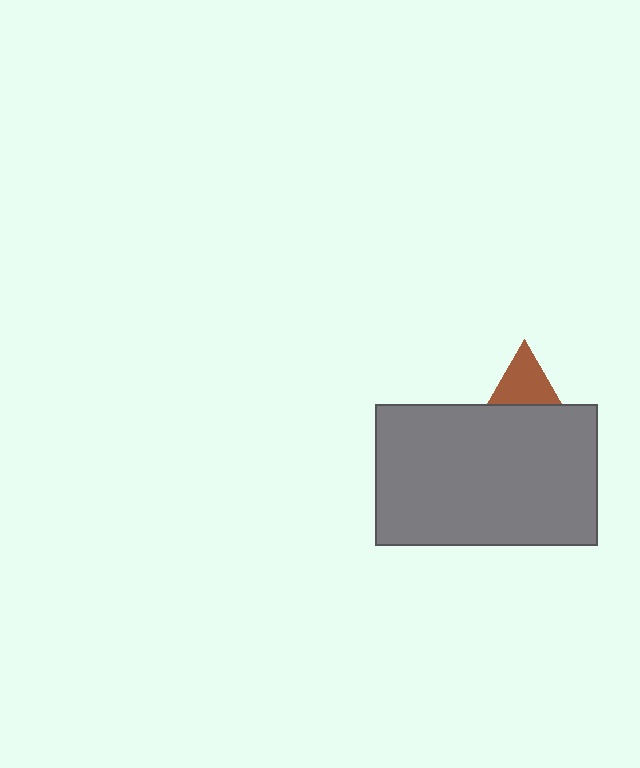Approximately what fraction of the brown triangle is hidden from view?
Roughly 53% of the brown triangle is hidden behind the gray rectangle.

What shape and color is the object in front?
The object in front is a gray rectangle.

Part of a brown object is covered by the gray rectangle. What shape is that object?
It is a triangle.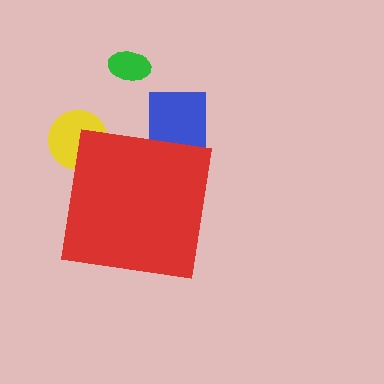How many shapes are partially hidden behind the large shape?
3 shapes are partially hidden.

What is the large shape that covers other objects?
A red square.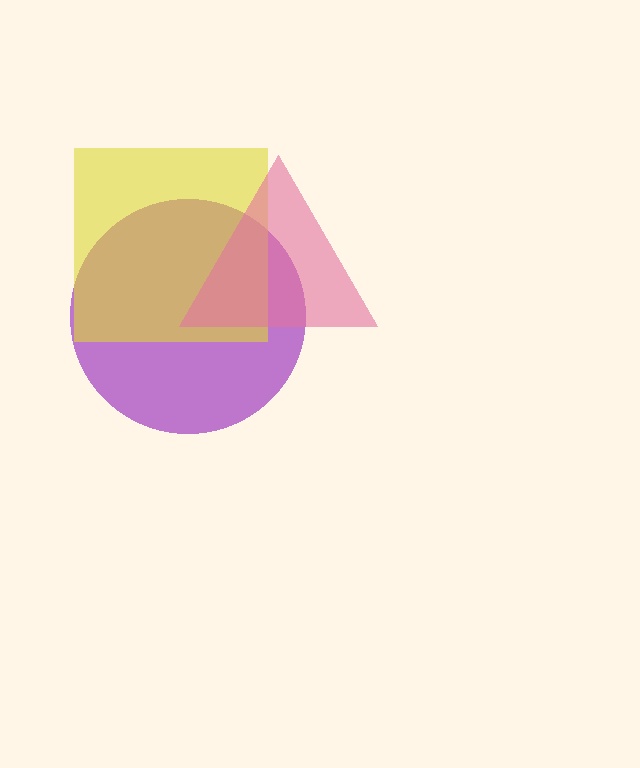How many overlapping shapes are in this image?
There are 3 overlapping shapes in the image.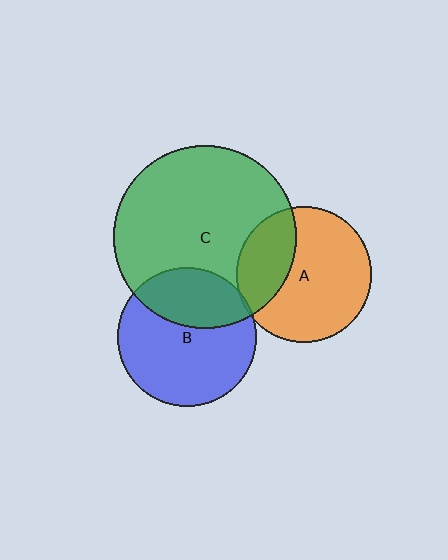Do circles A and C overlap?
Yes.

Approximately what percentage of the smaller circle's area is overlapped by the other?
Approximately 30%.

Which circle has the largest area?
Circle C (green).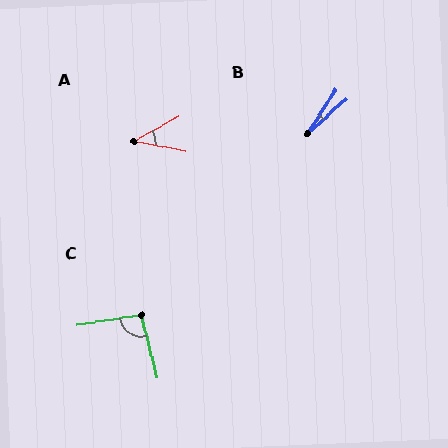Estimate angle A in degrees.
Approximately 40 degrees.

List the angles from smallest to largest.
B (15°), A (40°), C (96°).